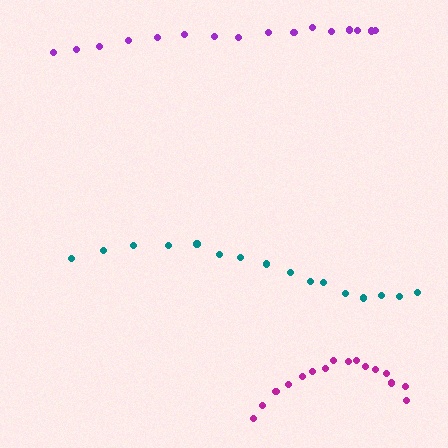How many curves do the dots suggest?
There are 3 distinct paths.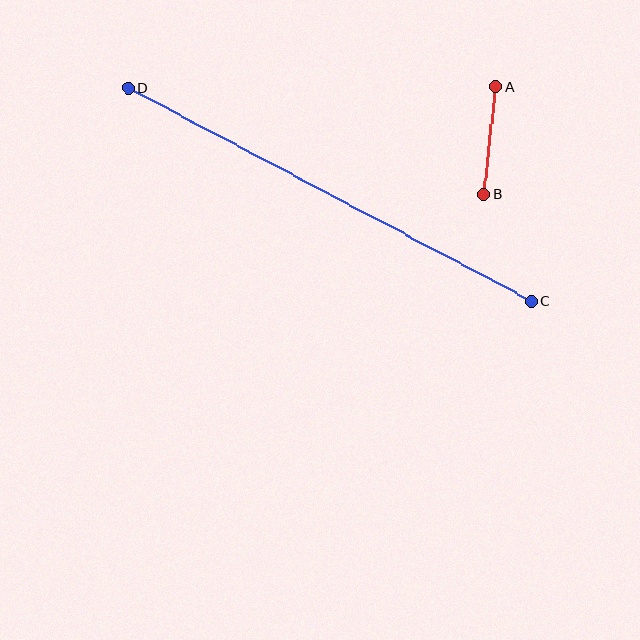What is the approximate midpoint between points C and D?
The midpoint is at approximately (330, 194) pixels.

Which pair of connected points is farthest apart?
Points C and D are farthest apart.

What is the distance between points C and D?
The distance is approximately 456 pixels.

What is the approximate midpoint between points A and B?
The midpoint is at approximately (490, 140) pixels.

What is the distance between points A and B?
The distance is approximately 108 pixels.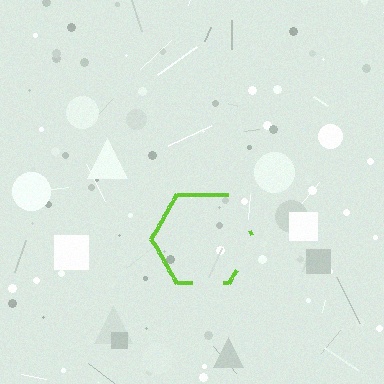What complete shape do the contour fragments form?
The contour fragments form a hexagon.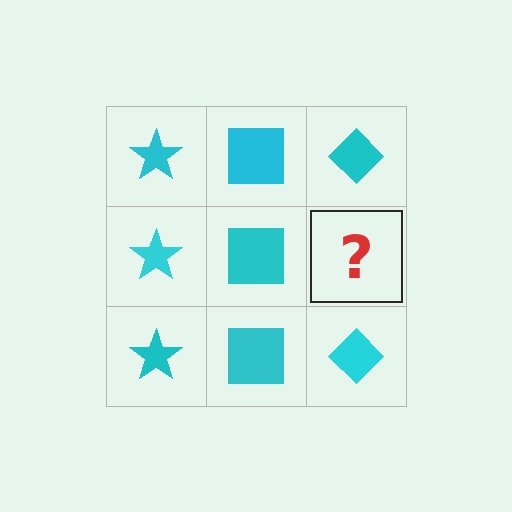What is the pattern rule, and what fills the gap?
The rule is that each column has a consistent shape. The gap should be filled with a cyan diamond.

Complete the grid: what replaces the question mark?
The question mark should be replaced with a cyan diamond.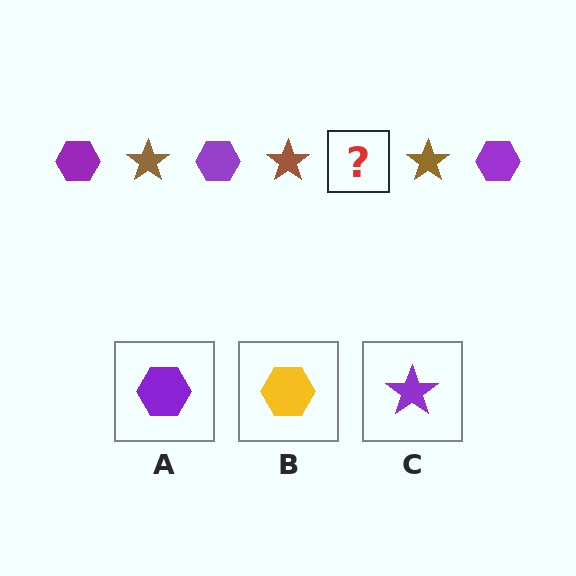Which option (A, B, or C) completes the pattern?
A.